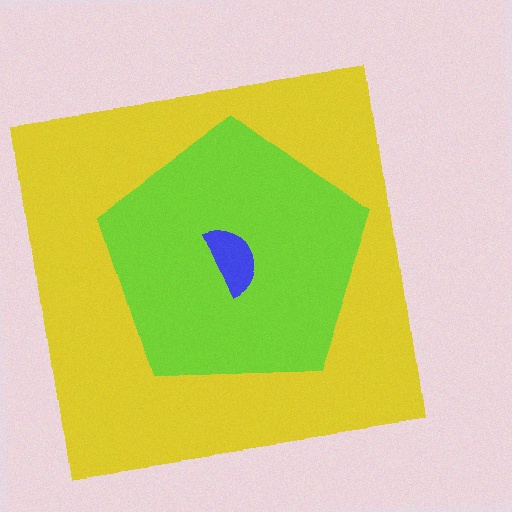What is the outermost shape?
The yellow square.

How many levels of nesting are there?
3.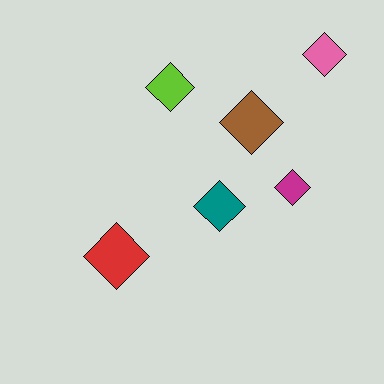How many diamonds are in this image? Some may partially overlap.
There are 6 diamonds.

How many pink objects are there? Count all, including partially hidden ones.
There is 1 pink object.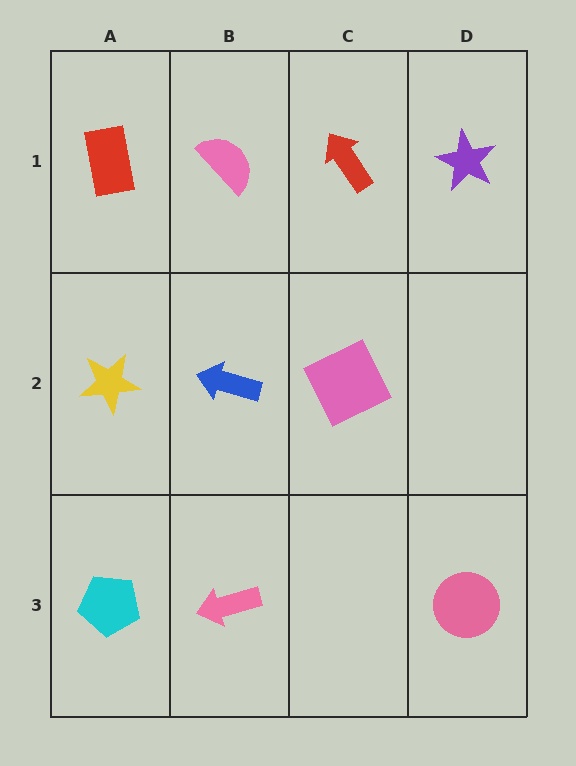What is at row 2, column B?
A blue arrow.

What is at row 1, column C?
A red arrow.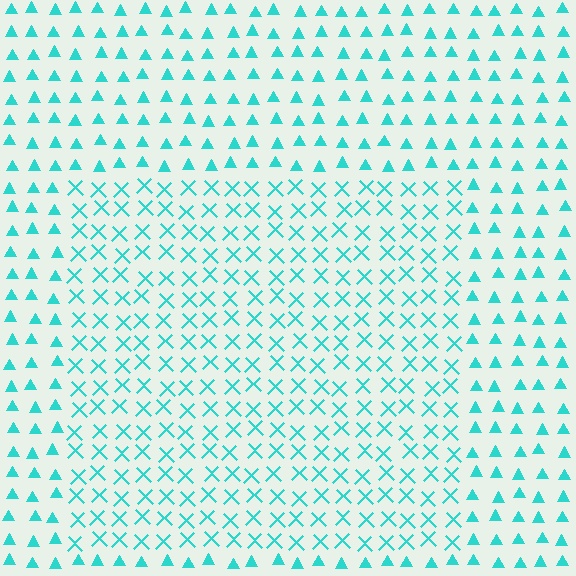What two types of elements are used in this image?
The image uses X marks inside the rectangle region and triangles outside it.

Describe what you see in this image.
The image is filled with small cyan elements arranged in a uniform grid. A rectangle-shaped region contains X marks, while the surrounding area contains triangles. The boundary is defined purely by the change in element shape.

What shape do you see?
I see a rectangle.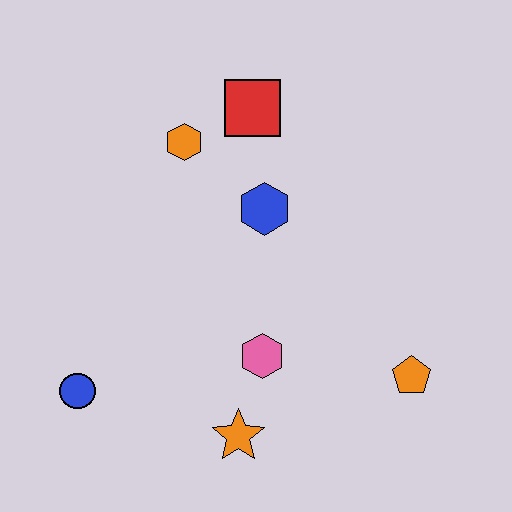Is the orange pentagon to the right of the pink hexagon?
Yes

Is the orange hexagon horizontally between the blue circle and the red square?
Yes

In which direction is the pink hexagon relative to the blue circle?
The pink hexagon is to the right of the blue circle.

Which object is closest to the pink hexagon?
The orange star is closest to the pink hexagon.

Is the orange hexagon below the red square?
Yes